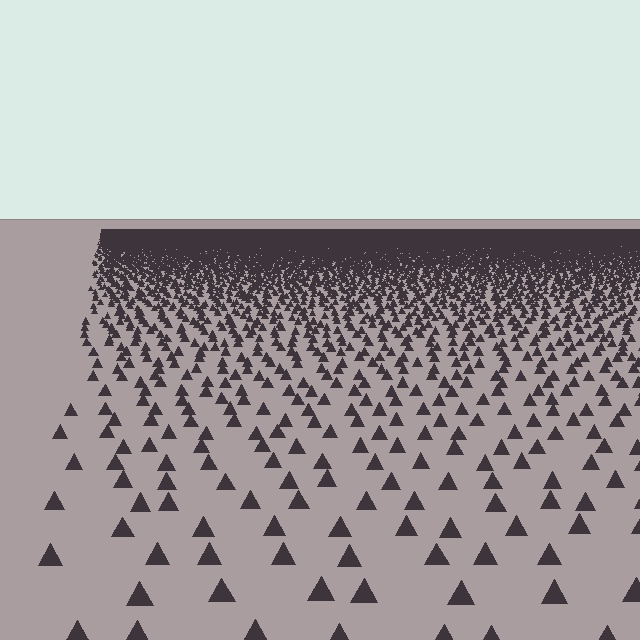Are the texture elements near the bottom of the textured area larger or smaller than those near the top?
Larger. Near the bottom, elements are closer to the viewer and appear at a bigger on-screen size.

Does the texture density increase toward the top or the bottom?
Density increases toward the top.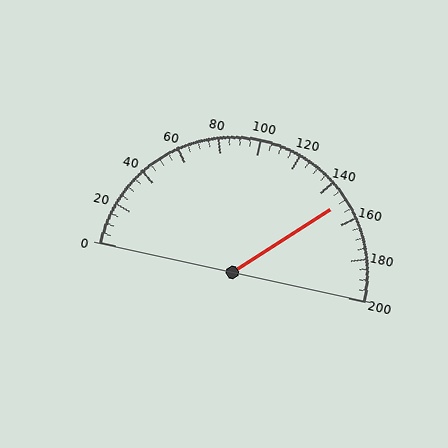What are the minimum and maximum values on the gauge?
The gauge ranges from 0 to 200.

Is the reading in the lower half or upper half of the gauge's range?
The reading is in the upper half of the range (0 to 200).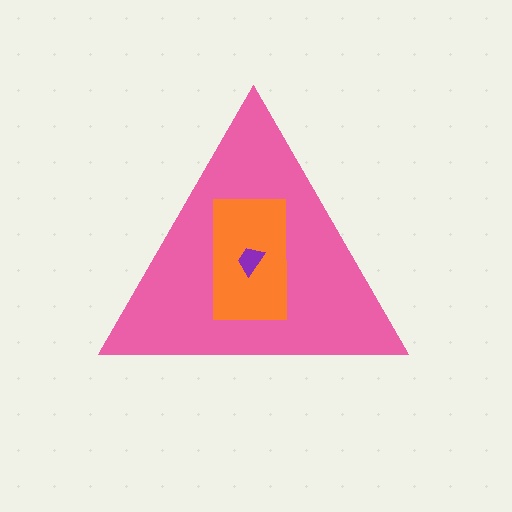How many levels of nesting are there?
3.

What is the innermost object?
The purple trapezoid.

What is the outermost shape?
The pink triangle.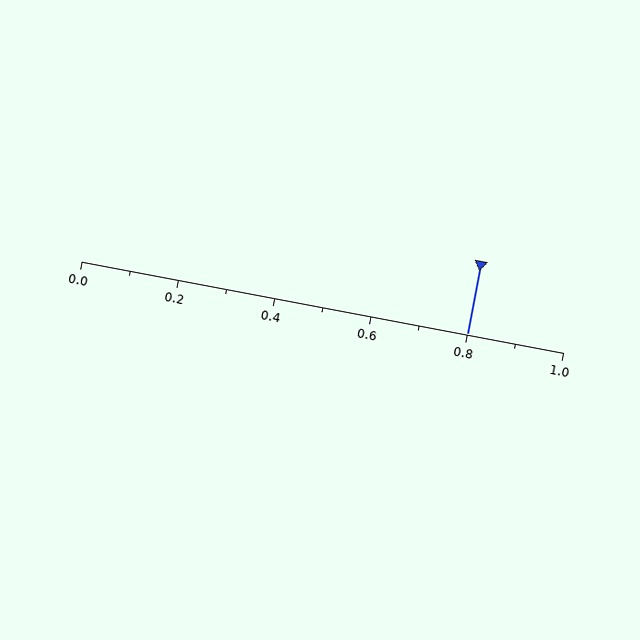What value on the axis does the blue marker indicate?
The marker indicates approximately 0.8.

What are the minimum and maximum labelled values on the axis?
The axis runs from 0.0 to 1.0.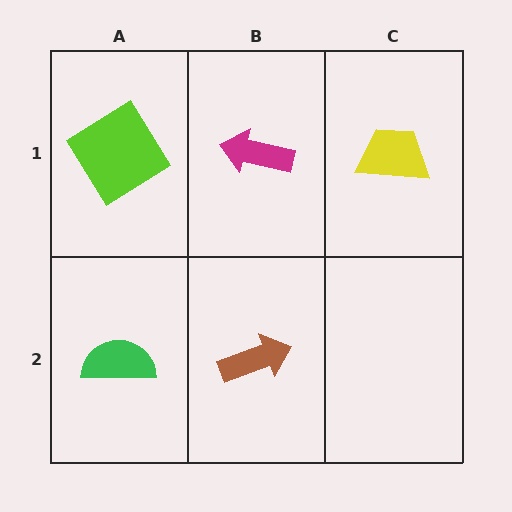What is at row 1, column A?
A lime diamond.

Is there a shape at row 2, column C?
No, that cell is empty.